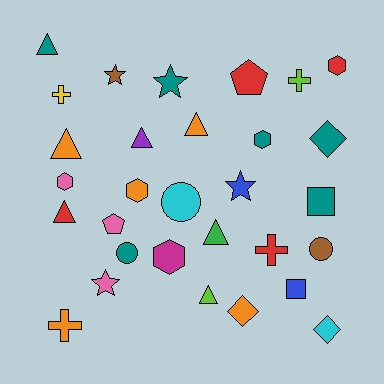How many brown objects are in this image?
There are 2 brown objects.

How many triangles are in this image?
There are 7 triangles.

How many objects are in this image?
There are 30 objects.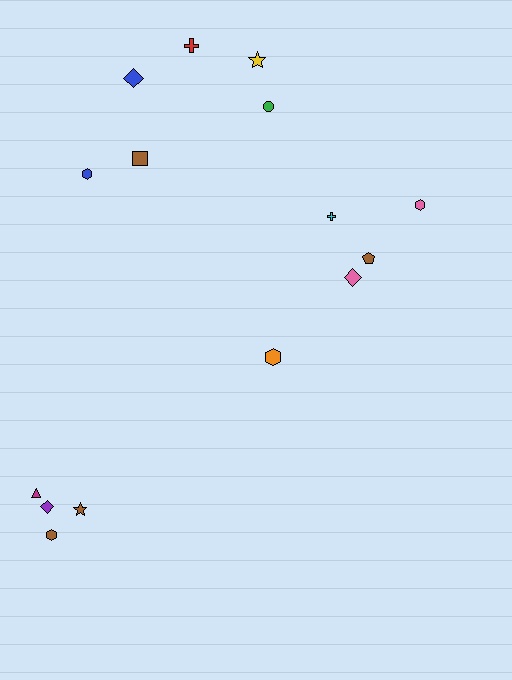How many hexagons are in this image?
There are 4 hexagons.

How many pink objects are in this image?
There are 2 pink objects.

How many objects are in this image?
There are 15 objects.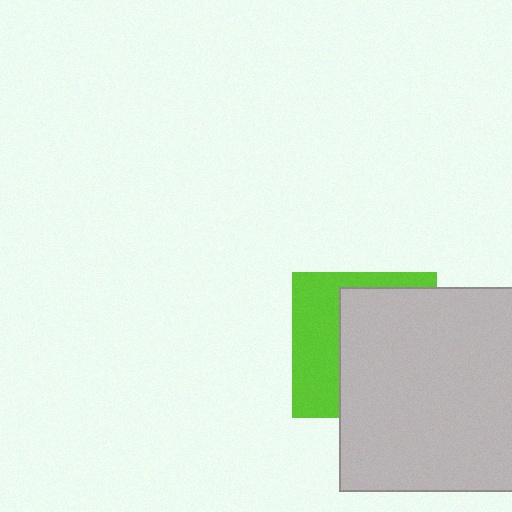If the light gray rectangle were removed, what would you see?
You would see the complete lime square.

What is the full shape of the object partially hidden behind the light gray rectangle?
The partially hidden object is a lime square.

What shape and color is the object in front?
The object in front is a light gray rectangle.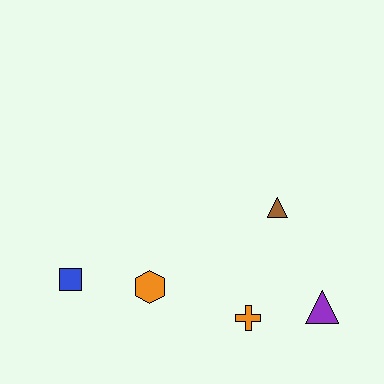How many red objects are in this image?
There are no red objects.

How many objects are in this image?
There are 5 objects.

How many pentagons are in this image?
There are no pentagons.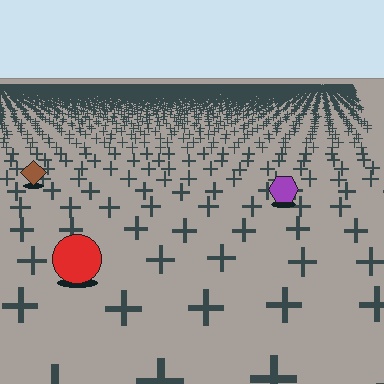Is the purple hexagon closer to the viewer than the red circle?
No. The red circle is closer — you can tell from the texture gradient: the ground texture is coarser near it.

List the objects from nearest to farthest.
From nearest to farthest: the red circle, the purple hexagon, the brown diamond.